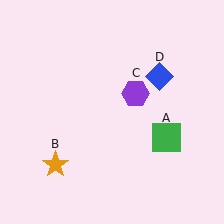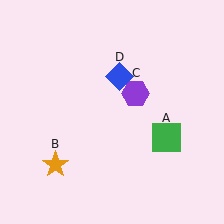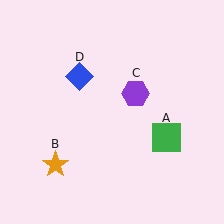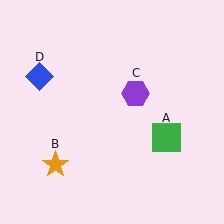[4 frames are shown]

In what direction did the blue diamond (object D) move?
The blue diamond (object D) moved left.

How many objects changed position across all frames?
1 object changed position: blue diamond (object D).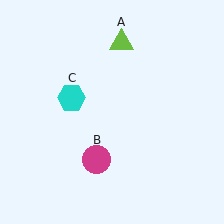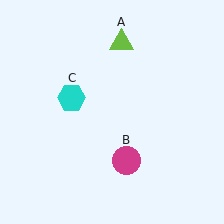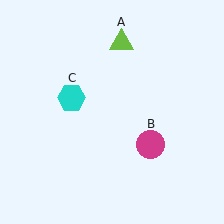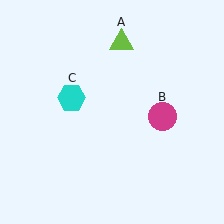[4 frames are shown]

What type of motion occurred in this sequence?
The magenta circle (object B) rotated counterclockwise around the center of the scene.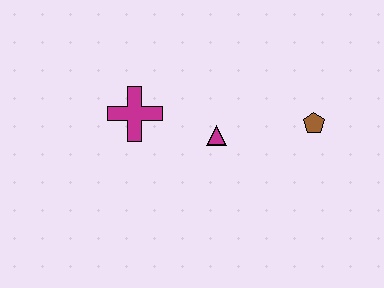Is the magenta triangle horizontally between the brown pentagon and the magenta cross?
Yes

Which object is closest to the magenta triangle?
The magenta cross is closest to the magenta triangle.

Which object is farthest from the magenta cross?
The brown pentagon is farthest from the magenta cross.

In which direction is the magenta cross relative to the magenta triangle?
The magenta cross is to the left of the magenta triangle.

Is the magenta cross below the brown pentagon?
No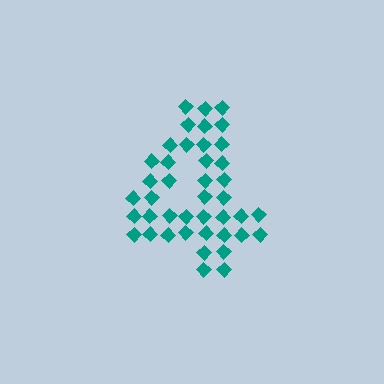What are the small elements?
The small elements are diamonds.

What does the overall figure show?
The overall figure shows the digit 4.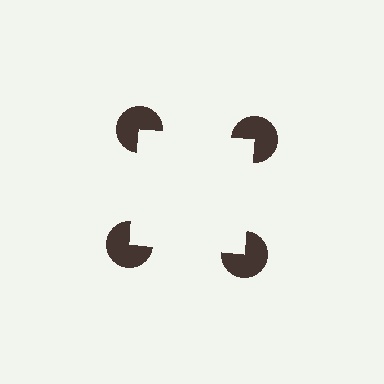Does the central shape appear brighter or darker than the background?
It typically appears slightly brighter than the background, even though no actual brightness change is drawn.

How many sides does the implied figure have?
4 sides.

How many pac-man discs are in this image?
There are 4 — one at each vertex of the illusory square.